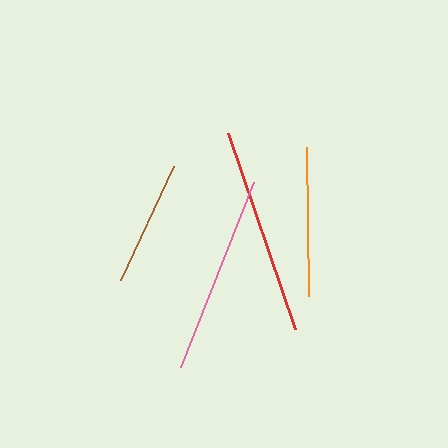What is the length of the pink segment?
The pink segment is approximately 199 pixels long.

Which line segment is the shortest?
The brown line is the shortest at approximately 125 pixels.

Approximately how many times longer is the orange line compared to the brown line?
The orange line is approximately 1.2 times the length of the brown line.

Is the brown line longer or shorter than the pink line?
The pink line is longer than the brown line.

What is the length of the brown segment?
The brown segment is approximately 125 pixels long.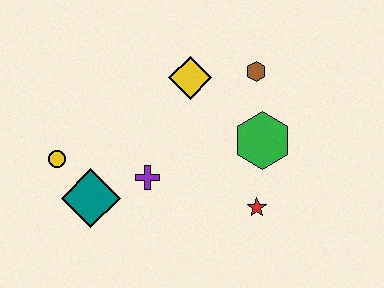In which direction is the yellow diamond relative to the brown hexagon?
The yellow diamond is to the left of the brown hexagon.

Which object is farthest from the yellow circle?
The brown hexagon is farthest from the yellow circle.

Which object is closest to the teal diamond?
The yellow circle is closest to the teal diamond.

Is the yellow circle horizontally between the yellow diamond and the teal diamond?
No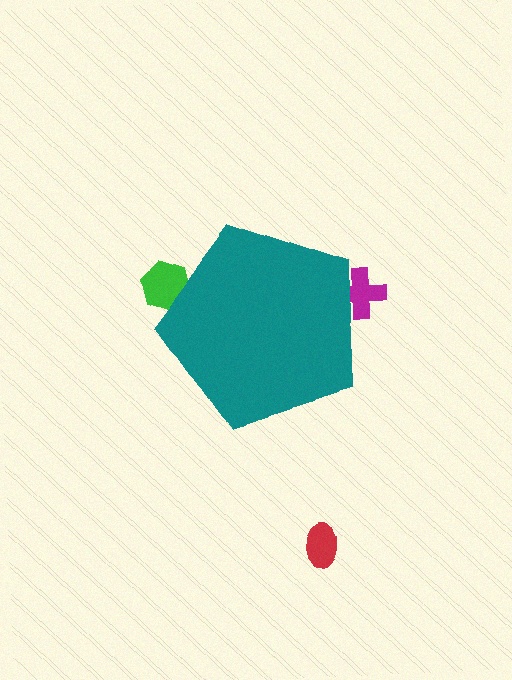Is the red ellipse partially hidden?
No, the red ellipse is fully visible.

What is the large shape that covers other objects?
A teal pentagon.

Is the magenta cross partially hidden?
Yes, the magenta cross is partially hidden behind the teal pentagon.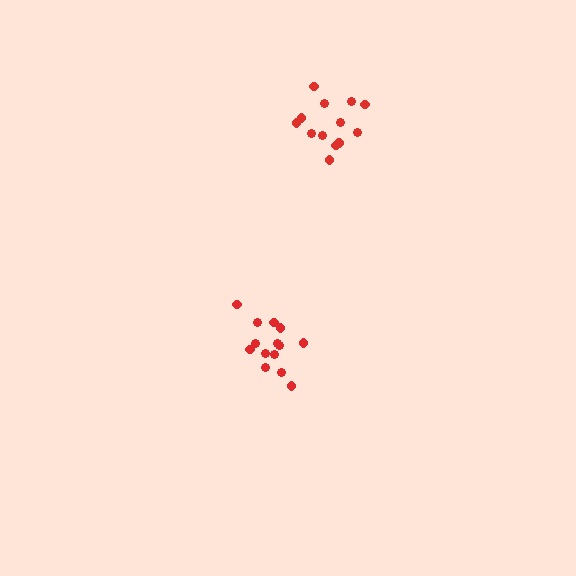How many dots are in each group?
Group 1: 13 dots, Group 2: 14 dots (27 total).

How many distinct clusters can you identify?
There are 2 distinct clusters.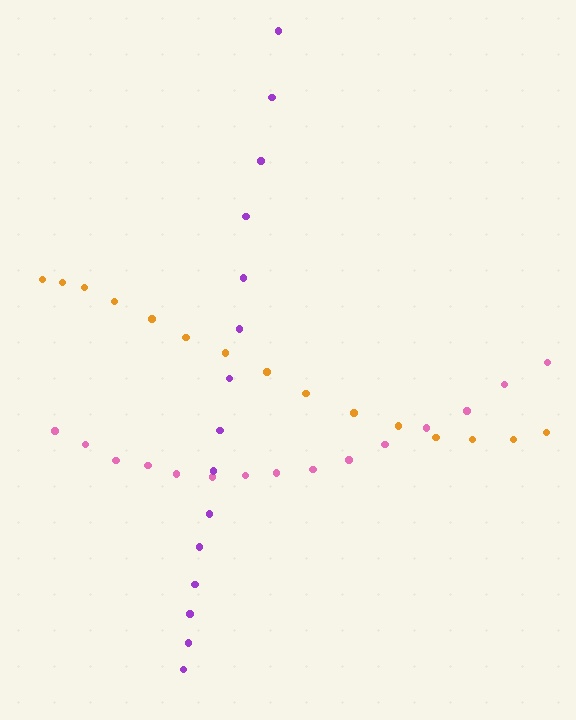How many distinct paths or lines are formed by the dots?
There are 3 distinct paths.